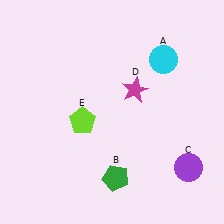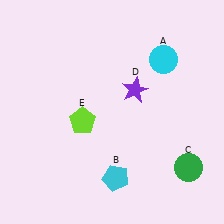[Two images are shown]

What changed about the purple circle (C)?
In Image 1, C is purple. In Image 2, it changed to green.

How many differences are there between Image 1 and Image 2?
There are 3 differences between the two images.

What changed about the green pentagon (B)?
In Image 1, B is green. In Image 2, it changed to cyan.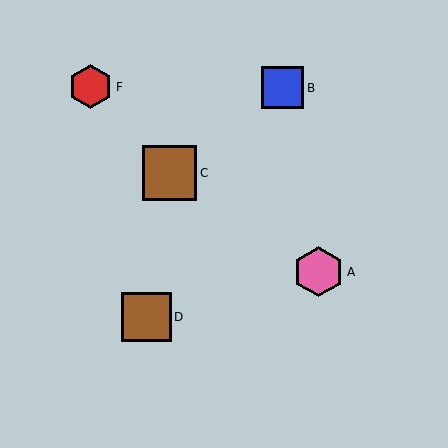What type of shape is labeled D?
Shape D is a brown square.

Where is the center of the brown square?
The center of the brown square is at (170, 173).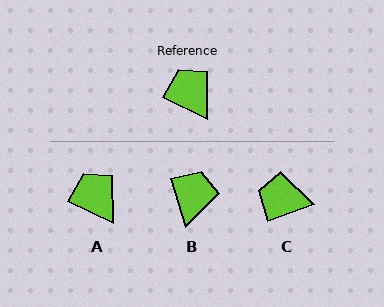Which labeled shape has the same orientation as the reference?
A.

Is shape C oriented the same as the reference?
No, it is off by about 45 degrees.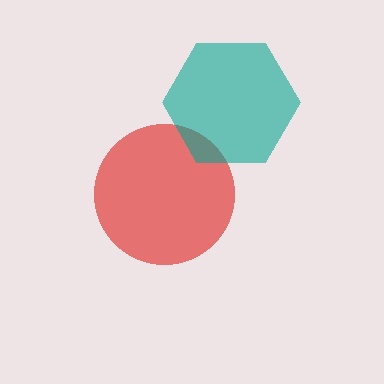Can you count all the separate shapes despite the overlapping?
Yes, there are 2 separate shapes.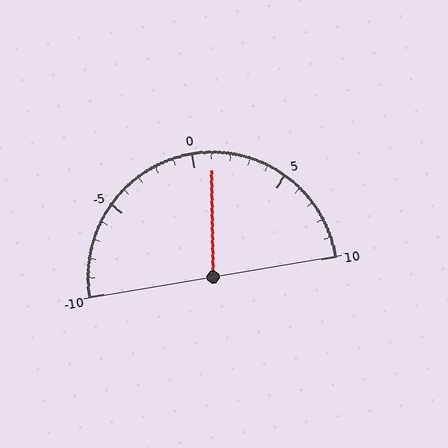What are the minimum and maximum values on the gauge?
The gauge ranges from -10 to 10.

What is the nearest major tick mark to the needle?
The nearest major tick mark is 0.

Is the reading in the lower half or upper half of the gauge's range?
The reading is in the upper half of the range (-10 to 10).